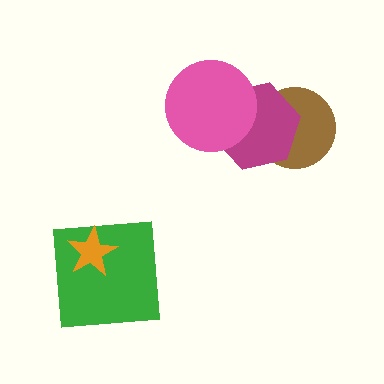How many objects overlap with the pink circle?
1 object overlaps with the pink circle.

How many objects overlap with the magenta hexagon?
2 objects overlap with the magenta hexagon.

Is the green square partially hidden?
Yes, it is partially covered by another shape.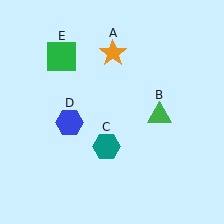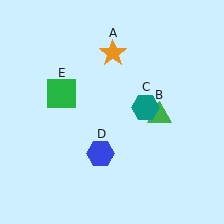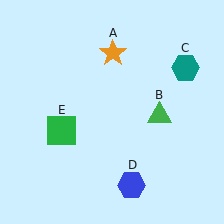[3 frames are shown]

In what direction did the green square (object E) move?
The green square (object E) moved down.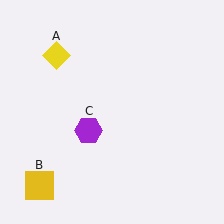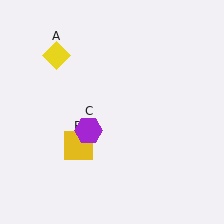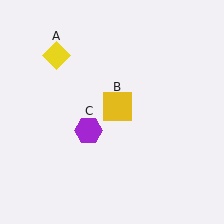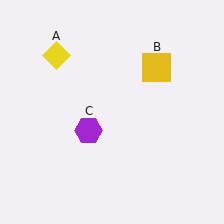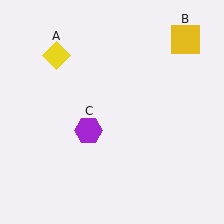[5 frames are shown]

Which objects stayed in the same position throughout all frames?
Yellow diamond (object A) and purple hexagon (object C) remained stationary.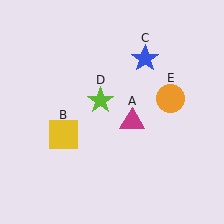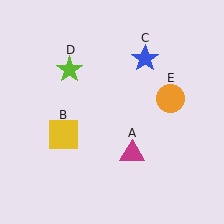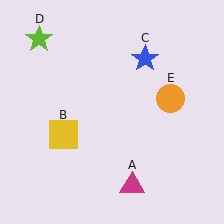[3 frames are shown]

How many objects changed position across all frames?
2 objects changed position: magenta triangle (object A), lime star (object D).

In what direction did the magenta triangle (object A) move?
The magenta triangle (object A) moved down.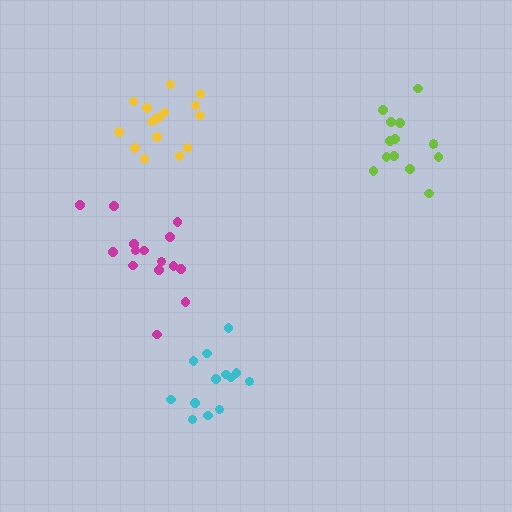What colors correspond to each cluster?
The clusters are colored: magenta, lime, cyan, yellow.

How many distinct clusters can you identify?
There are 4 distinct clusters.